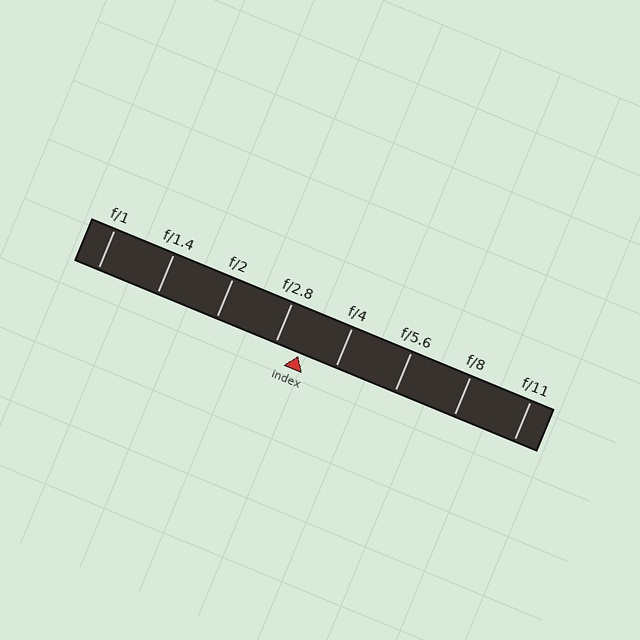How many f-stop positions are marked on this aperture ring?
There are 8 f-stop positions marked.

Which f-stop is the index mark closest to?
The index mark is closest to f/2.8.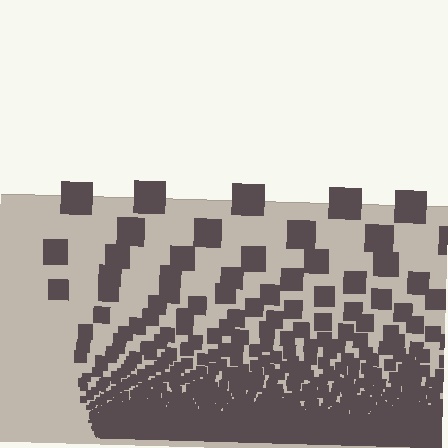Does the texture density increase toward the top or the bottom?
Density increases toward the bottom.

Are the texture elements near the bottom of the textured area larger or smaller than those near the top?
Smaller. The gradient is inverted — elements near the bottom are smaller and denser.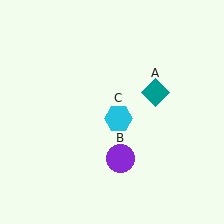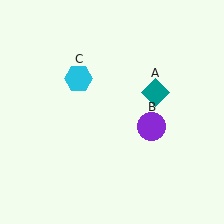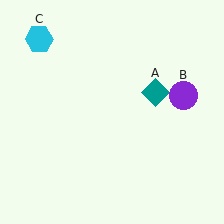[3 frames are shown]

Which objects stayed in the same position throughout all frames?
Teal diamond (object A) remained stationary.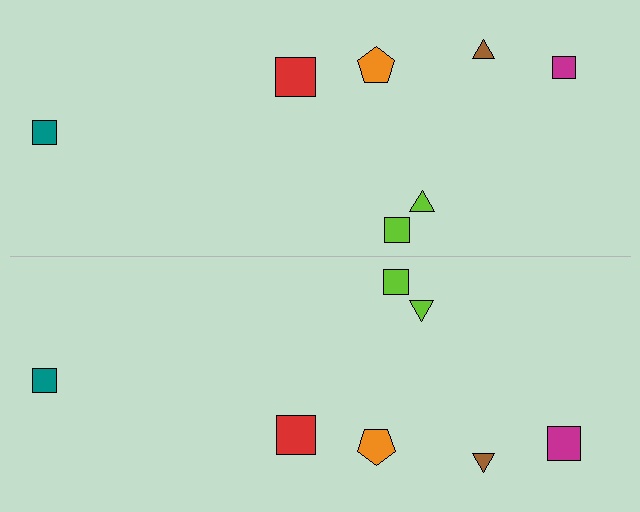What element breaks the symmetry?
The magenta square on the bottom side has a different size than its mirror counterpart.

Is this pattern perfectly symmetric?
No, the pattern is not perfectly symmetric. The magenta square on the bottom side has a different size than its mirror counterpart.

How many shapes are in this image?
There are 14 shapes in this image.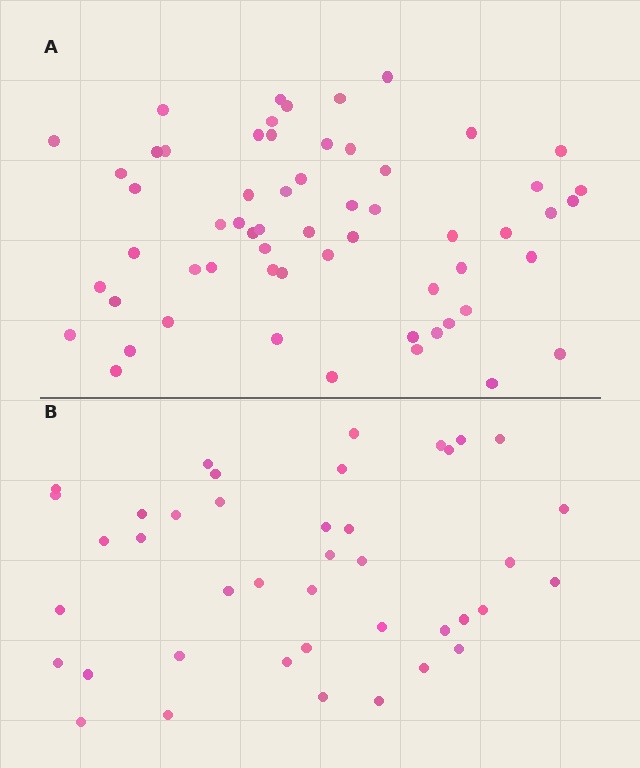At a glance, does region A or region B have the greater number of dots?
Region A (the top region) has more dots.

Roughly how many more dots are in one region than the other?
Region A has approximately 20 more dots than region B.